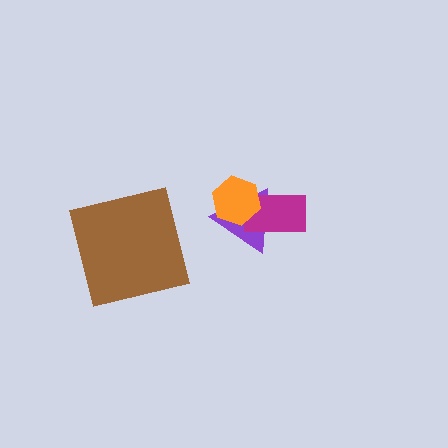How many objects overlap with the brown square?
0 objects overlap with the brown square.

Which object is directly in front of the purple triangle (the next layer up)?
The magenta rectangle is directly in front of the purple triangle.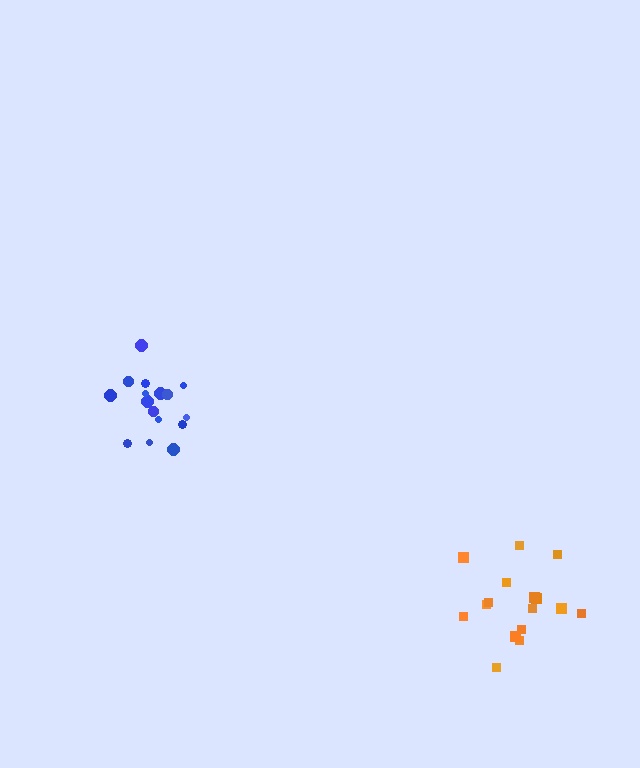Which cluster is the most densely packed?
Blue.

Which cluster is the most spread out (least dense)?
Orange.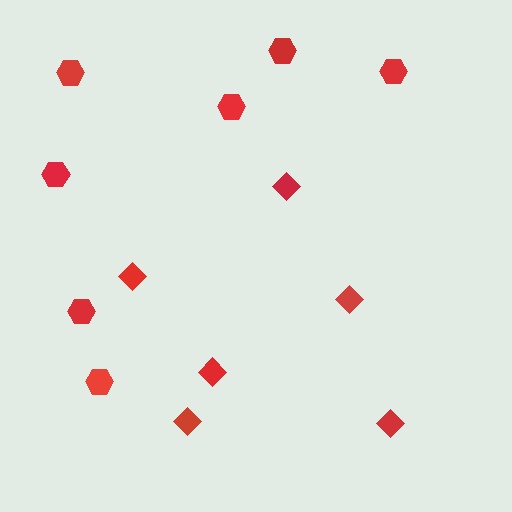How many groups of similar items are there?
There are 2 groups: one group of hexagons (7) and one group of diamonds (6).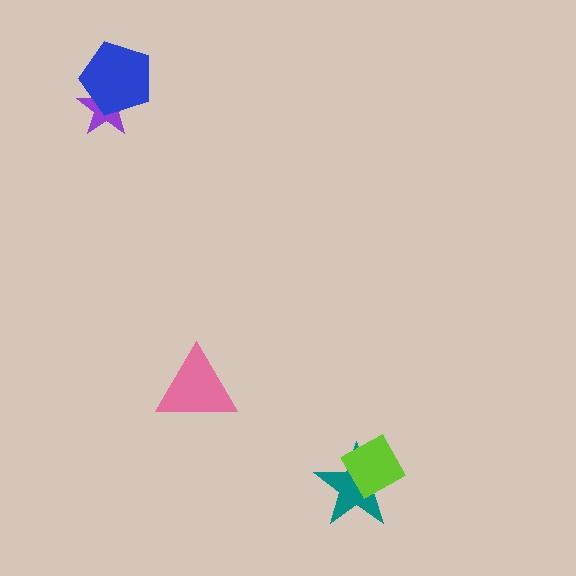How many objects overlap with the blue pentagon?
1 object overlaps with the blue pentagon.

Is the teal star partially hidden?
Yes, it is partially covered by another shape.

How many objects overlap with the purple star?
1 object overlaps with the purple star.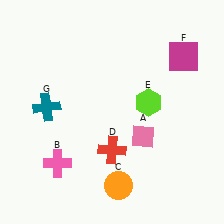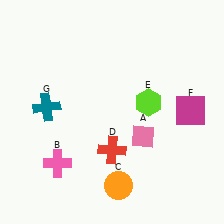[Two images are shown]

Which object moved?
The magenta square (F) moved down.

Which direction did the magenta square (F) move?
The magenta square (F) moved down.